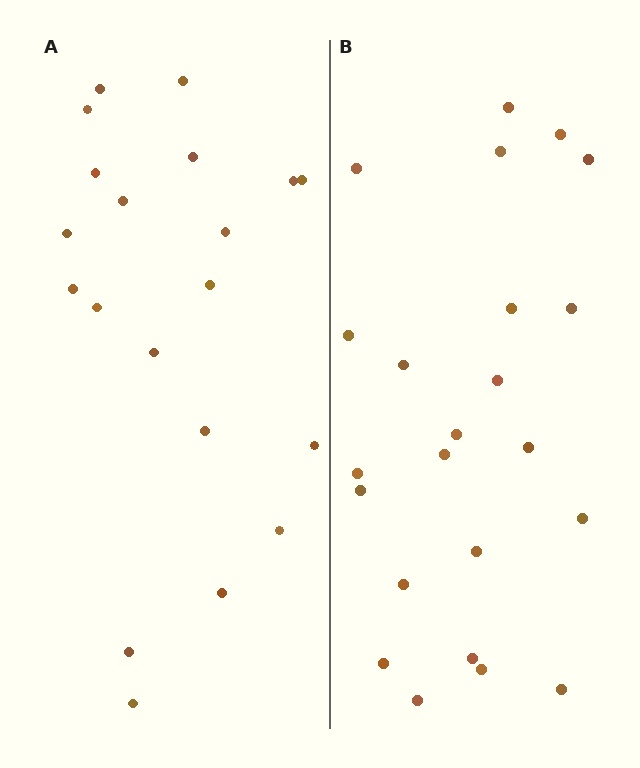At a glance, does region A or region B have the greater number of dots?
Region B (the right region) has more dots.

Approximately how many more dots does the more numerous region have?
Region B has just a few more — roughly 2 or 3 more dots than region A.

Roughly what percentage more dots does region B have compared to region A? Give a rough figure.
About 15% more.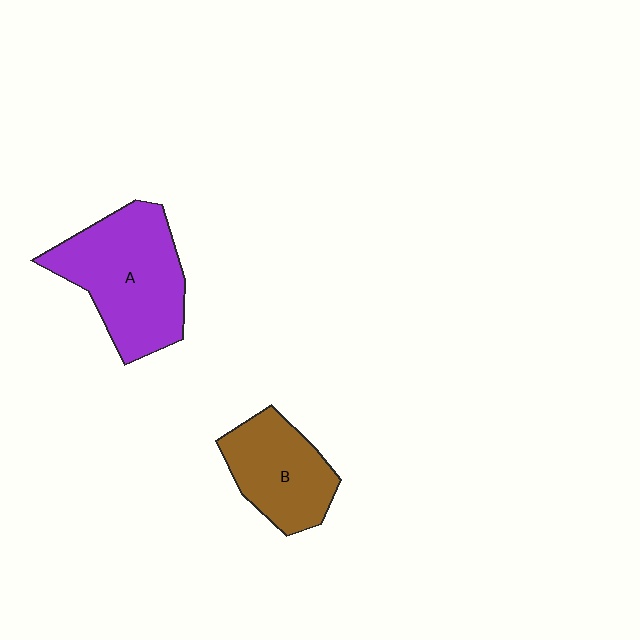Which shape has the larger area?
Shape A (purple).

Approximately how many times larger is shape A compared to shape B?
Approximately 1.5 times.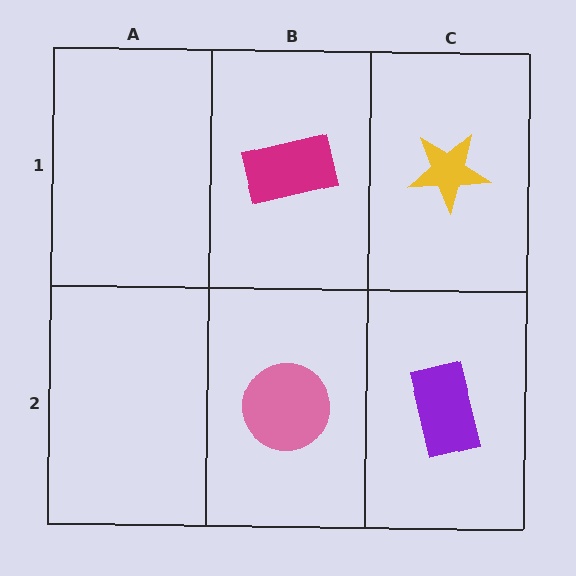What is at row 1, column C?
A yellow star.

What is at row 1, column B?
A magenta rectangle.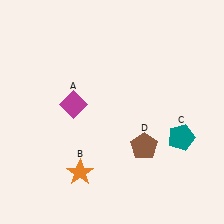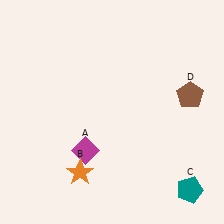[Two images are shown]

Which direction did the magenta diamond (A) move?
The magenta diamond (A) moved down.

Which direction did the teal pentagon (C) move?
The teal pentagon (C) moved down.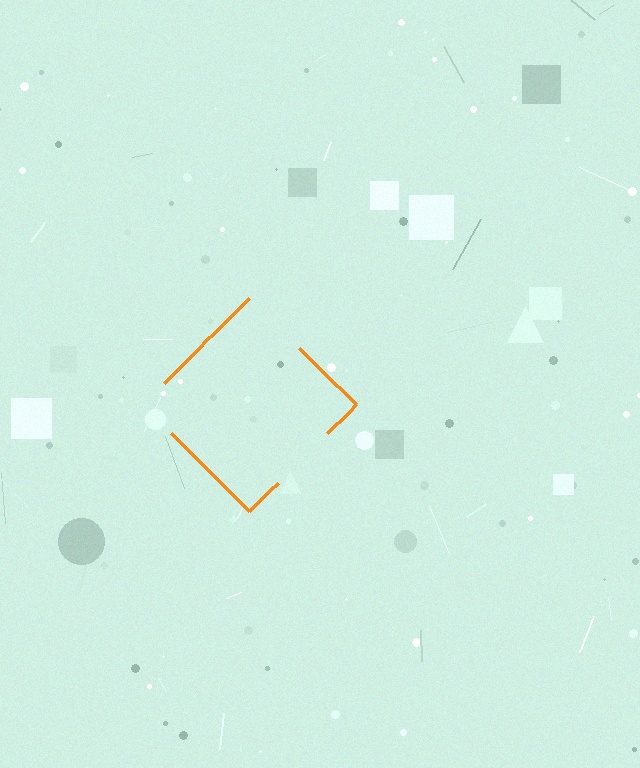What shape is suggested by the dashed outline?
The dashed outline suggests a diamond.